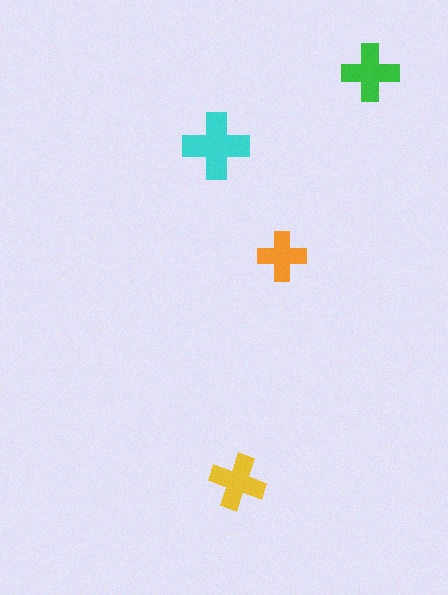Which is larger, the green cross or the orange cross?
The green one.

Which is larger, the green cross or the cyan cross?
The cyan one.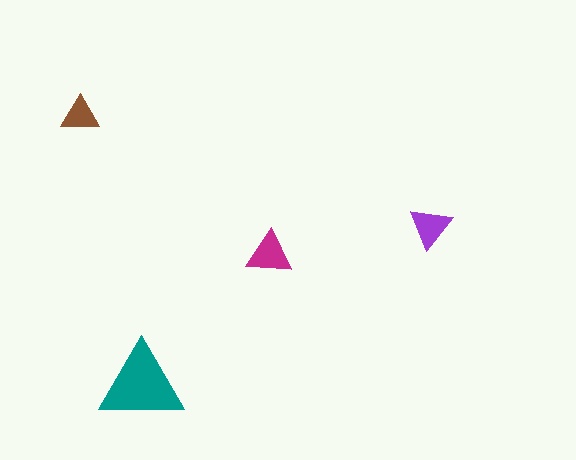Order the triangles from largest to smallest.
the teal one, the magenta one, the purple one, the brown one.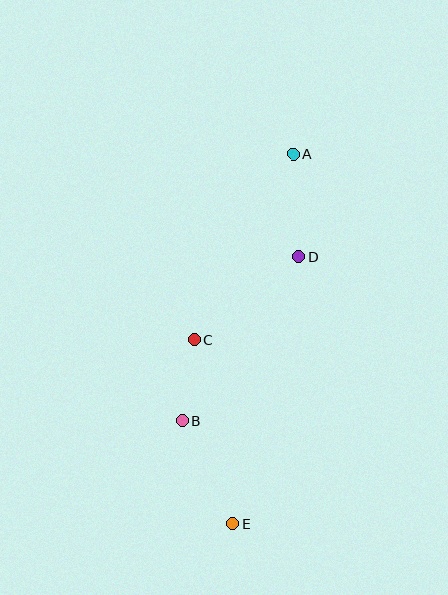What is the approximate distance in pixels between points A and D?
The distance between A and D is approximately 103 pixels.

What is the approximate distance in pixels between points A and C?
The distance between A and C is approximately 211 pixels.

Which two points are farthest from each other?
Points A and E are farthest from each other.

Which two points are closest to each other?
Points B and C are closest to each other.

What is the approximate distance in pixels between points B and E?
The distance between B and E is approximately 114 pixels.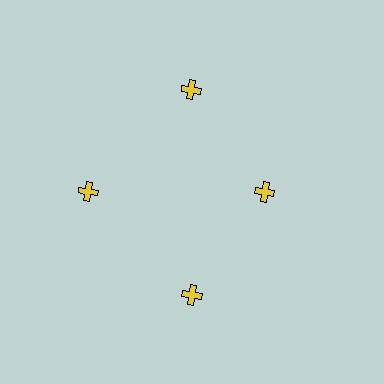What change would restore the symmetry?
The symmetry would be restored by moving it outward, back onto the ring so that all 4 crosses sit at equal angles and equal distance from the center.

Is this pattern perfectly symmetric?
No. The 4 yellow crosses are arranged in a ring, but one element near the 3 o'clock position is pulled inward toward the center, breaking the 4-fold rotational symmetry.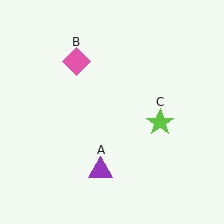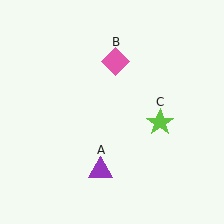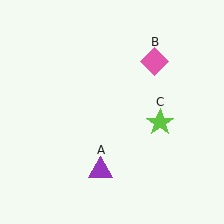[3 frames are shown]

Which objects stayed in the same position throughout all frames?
Purple triangle (object A) and lime star (object C) remained stationary.